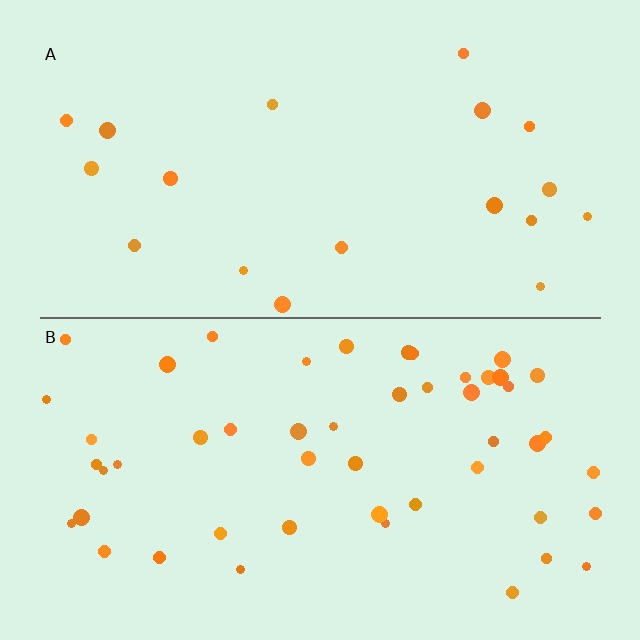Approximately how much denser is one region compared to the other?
Approximately 2.7× — region B over region A.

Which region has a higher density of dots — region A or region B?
B (the bottom).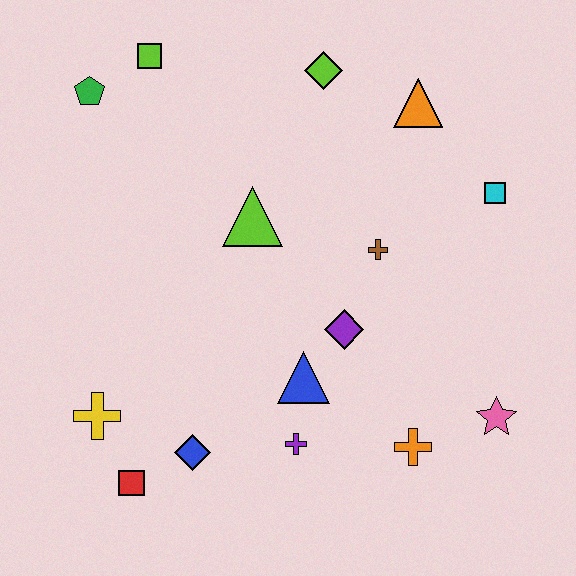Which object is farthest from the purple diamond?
The green pentagon is farthest from the purple diamond.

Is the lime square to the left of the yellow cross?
No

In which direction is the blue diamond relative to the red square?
The blue diamond is to the right of the red square.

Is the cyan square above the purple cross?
Yes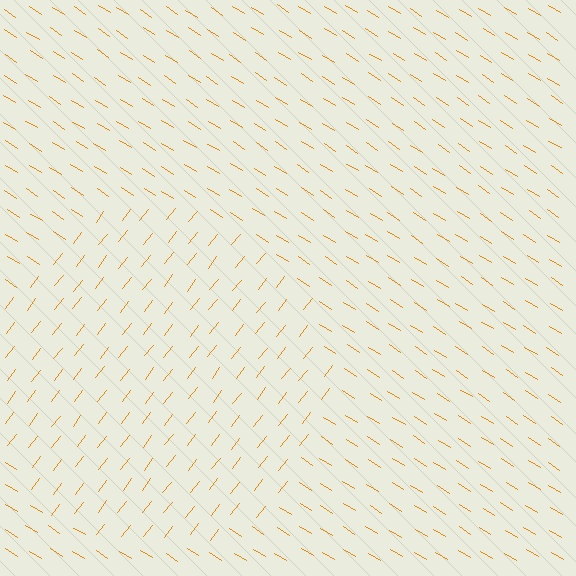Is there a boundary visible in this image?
Yes, there is a texture boundary formed by a change in line orientation.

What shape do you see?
I see a circle.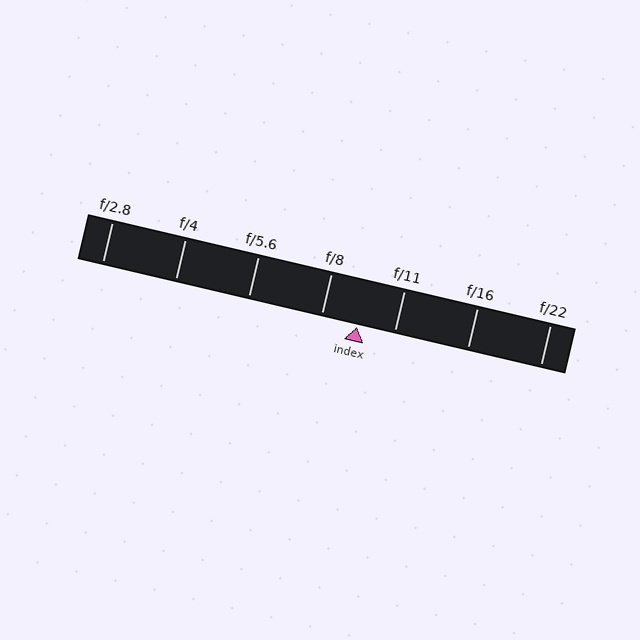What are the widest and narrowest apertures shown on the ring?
The widest aperture shown is f/2.8 and the narrowest is f/22.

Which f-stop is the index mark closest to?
The index mark is closest to f/11.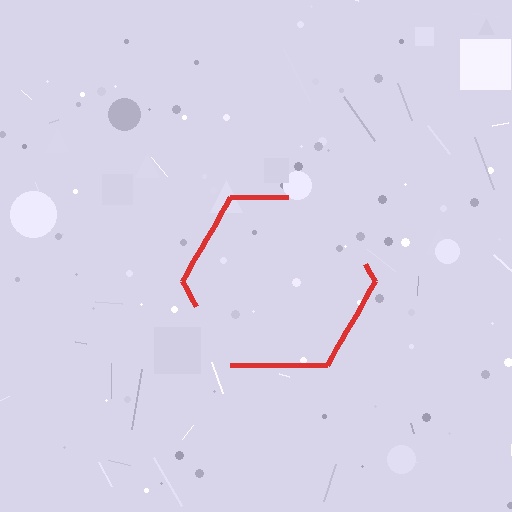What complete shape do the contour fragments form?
The contour fragments form a hexagon.